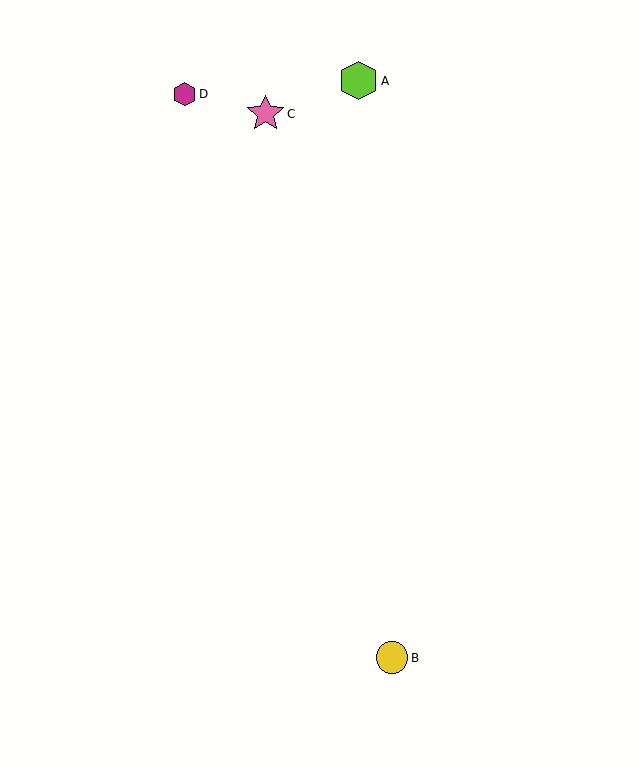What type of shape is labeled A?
Shape A is a lime hexagon.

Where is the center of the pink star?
The center of the pink star is at (266, 114).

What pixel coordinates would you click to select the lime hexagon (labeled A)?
Click at (358, 81) to select the lime hexagon A.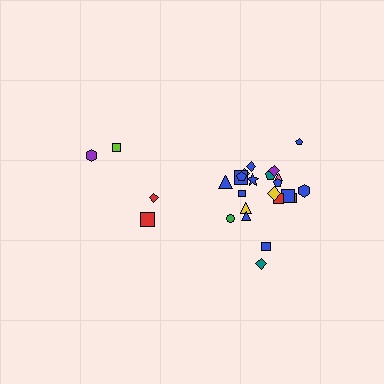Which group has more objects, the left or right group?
The right group.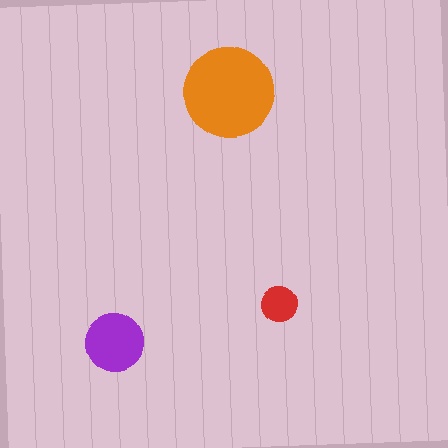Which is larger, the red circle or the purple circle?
The purple one.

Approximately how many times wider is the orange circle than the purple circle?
About 1.5 times wider.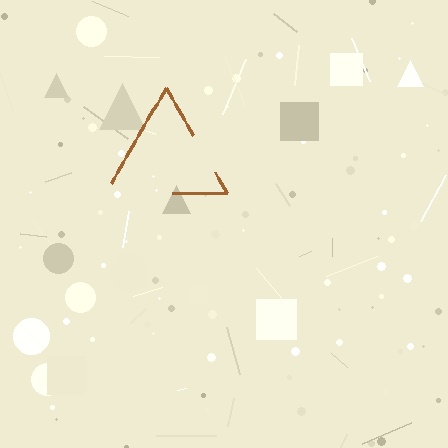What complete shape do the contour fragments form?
The contour fragments form a triangle.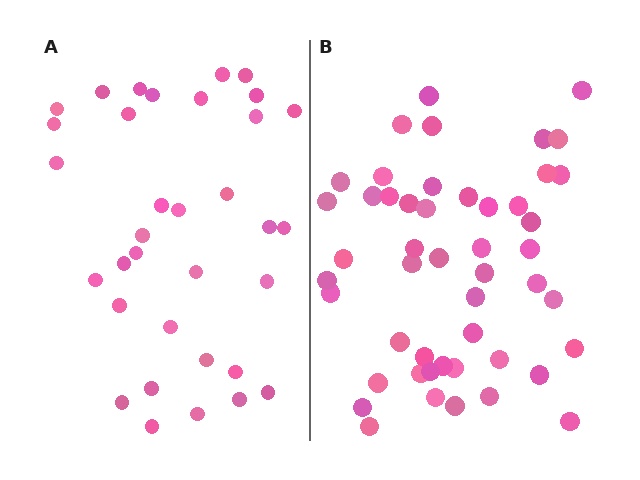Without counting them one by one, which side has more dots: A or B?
Region B (the right region) has more dots.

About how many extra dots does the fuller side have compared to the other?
Region B has approximately 15 more dots than region A.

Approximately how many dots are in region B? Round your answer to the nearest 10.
About 50 dots. (The exact count is 49, which rounds to 50.)